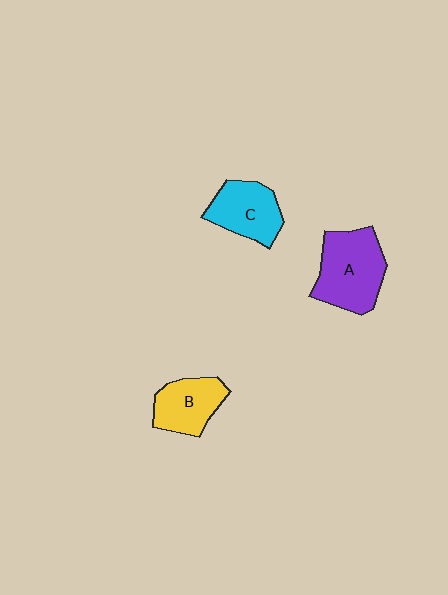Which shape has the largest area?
Shape A (purple).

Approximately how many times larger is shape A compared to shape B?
Approximately 1.5 times.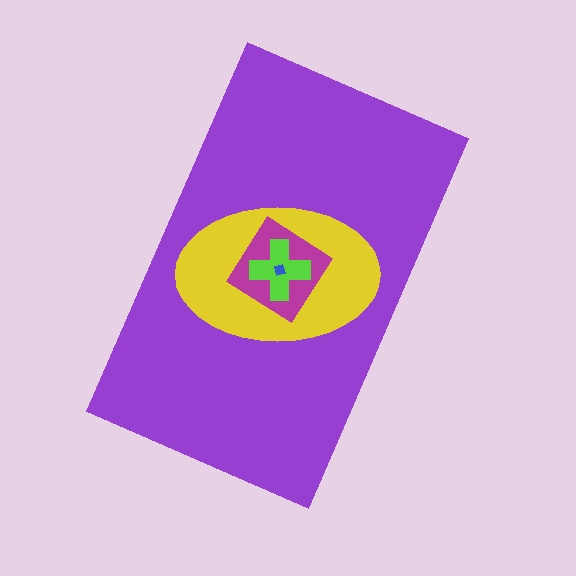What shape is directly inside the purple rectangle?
The yellow ellipse.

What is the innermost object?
The blue square.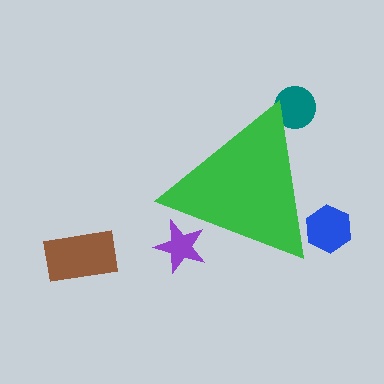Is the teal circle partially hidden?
Yes, the teal circle is partially hidden behind the green triangle.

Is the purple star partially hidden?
Yes, the purple star is partially hidden behind the green triangle.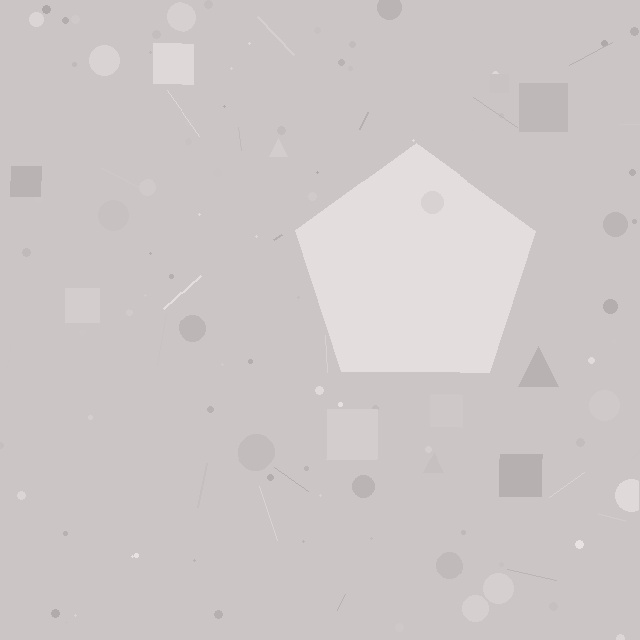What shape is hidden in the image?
A pentagon is hidden in the image.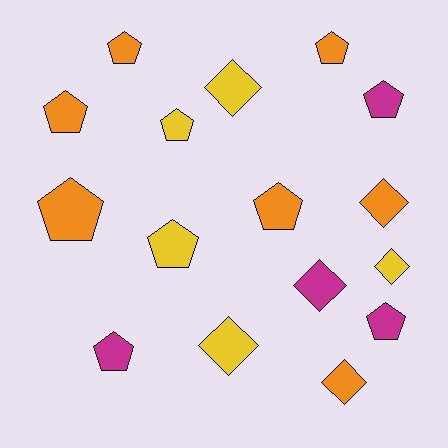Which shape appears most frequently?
Pentagon, with 10 objects.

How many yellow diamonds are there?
There are 3 yellow diamonds.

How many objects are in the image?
There are 16 objects.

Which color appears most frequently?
Orange, with 7 objects.